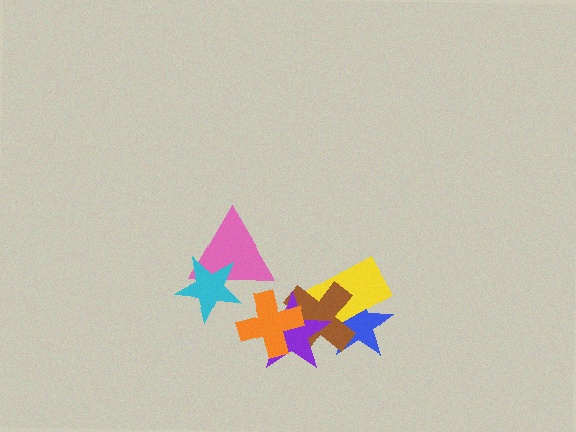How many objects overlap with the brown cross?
4 objects overlap with the brown cross.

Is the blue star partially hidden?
Yes, it is partially covered by another shape.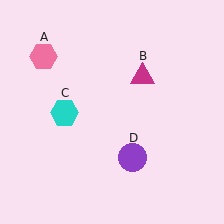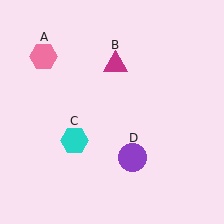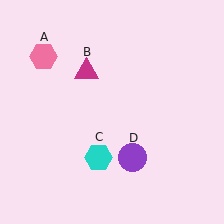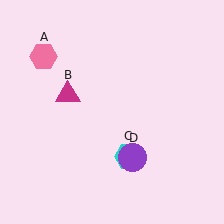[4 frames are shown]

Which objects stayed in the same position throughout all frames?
Pink hexagon (object A) and purple circle (object D) remained stationary.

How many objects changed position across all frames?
2 objects changed position: magenta triangle (object B), cyan hexagon (object C).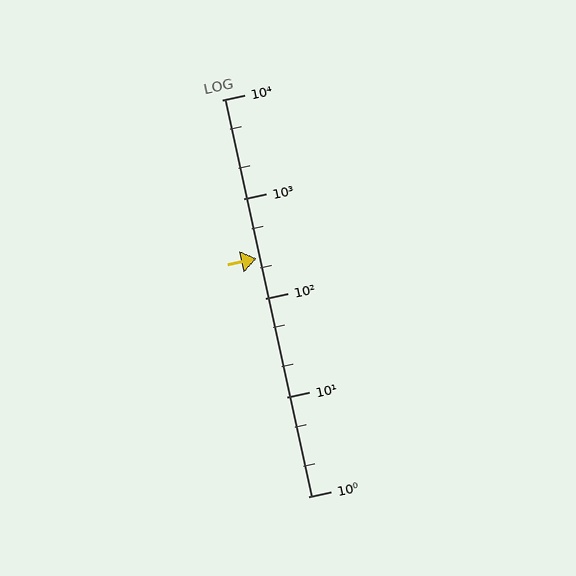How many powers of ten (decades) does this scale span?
The scale spans 4 decades, from 1 to 10000.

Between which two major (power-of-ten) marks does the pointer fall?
The pointer is between 100 and 1000.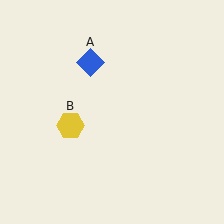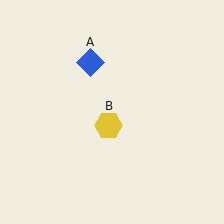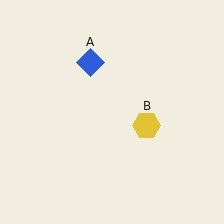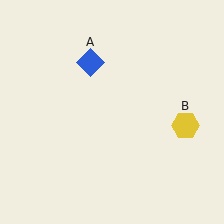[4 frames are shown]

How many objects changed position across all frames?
1 object changed position: yellow hexagon (object B).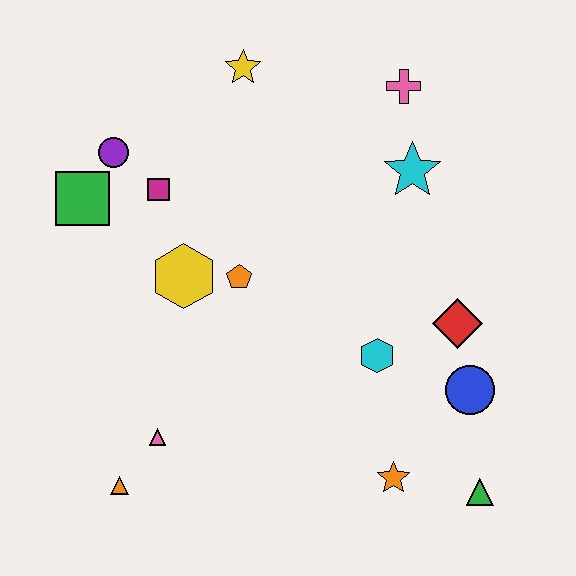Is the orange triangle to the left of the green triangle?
Yes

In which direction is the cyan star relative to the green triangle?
The cyan star is above the green triangle.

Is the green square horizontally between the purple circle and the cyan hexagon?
No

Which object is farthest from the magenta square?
The green triangle is farthest from the magenta square.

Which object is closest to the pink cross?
The cyan star is closest to the pink cross.